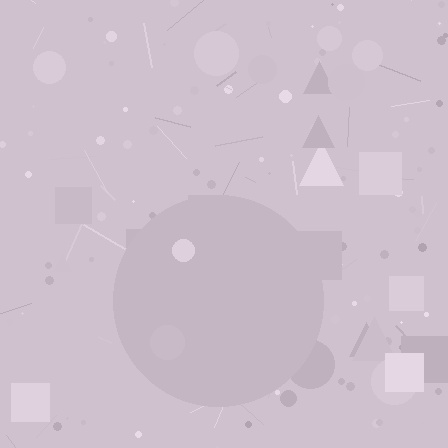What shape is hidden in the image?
A circle is hidden in the image.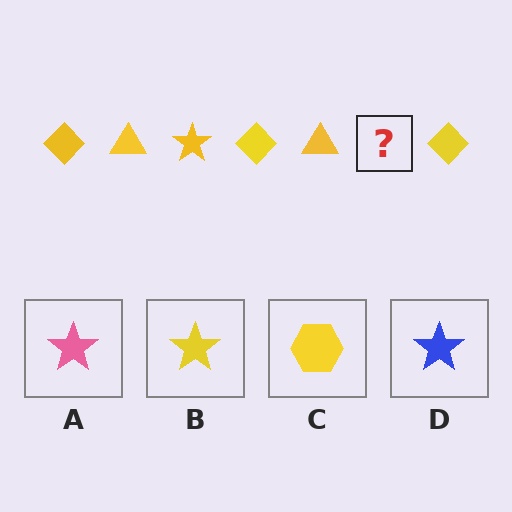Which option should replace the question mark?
Option B.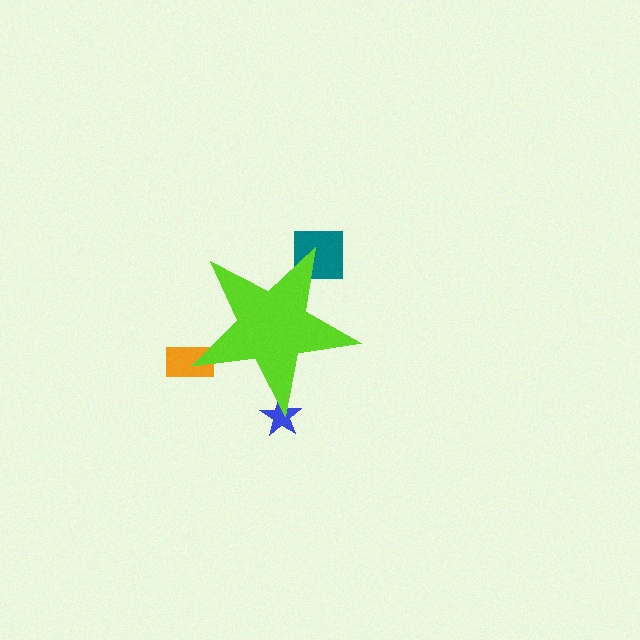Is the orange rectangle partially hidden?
Yes, the orange rectangle is partially hidden behind the lime star.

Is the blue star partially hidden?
Yes, the blue star is partially hidden behind the lime star.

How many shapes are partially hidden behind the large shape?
3 shapes are partially hidden.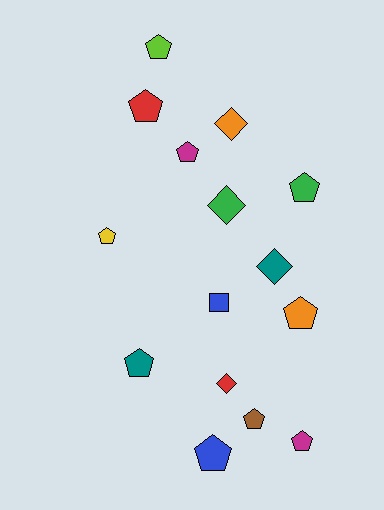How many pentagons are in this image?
There are 10 pentagons.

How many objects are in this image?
There are 15 objects.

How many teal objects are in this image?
There are 2 teal objects.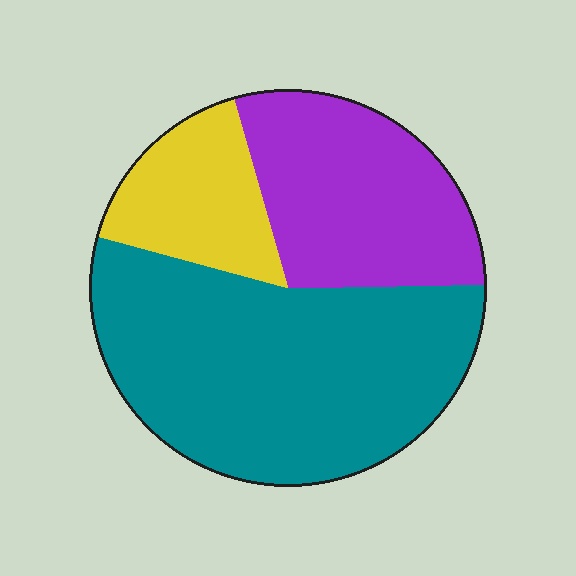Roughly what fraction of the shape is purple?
Purple covers about 30% of the shape.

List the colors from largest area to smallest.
From largest to smallest: teal, purple, yellow.